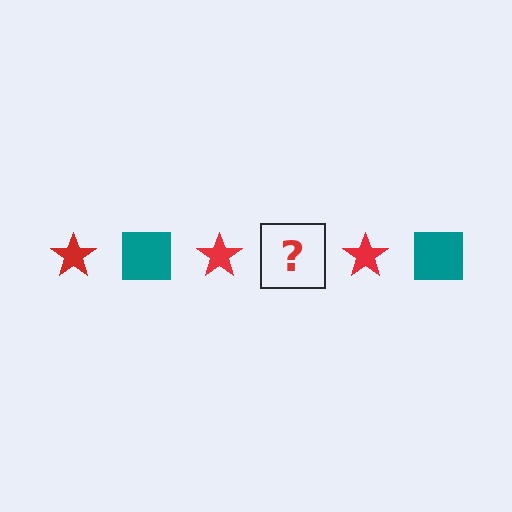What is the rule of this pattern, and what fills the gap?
The rule is that the pattern alternates between red star and teal square. The gap should be filled with a teal square.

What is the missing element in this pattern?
The missing element is a teal square.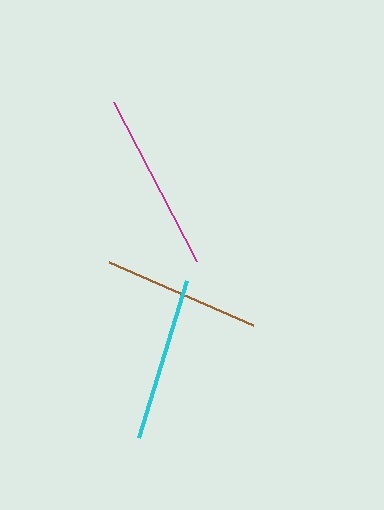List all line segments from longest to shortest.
From longest to shortest: magenta, cyan, brown.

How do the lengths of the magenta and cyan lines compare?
The magenta and cyan lines are approximately the same length.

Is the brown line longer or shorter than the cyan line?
The cyan line is longer than the brown line.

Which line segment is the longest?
The magenta line is the longest at approximately 180 pixels.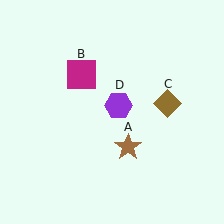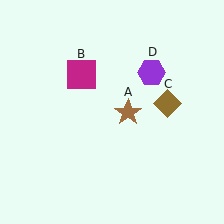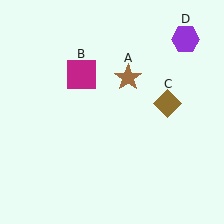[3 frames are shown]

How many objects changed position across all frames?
2 objects changed position: brown star (object A), purple hexagon (object D).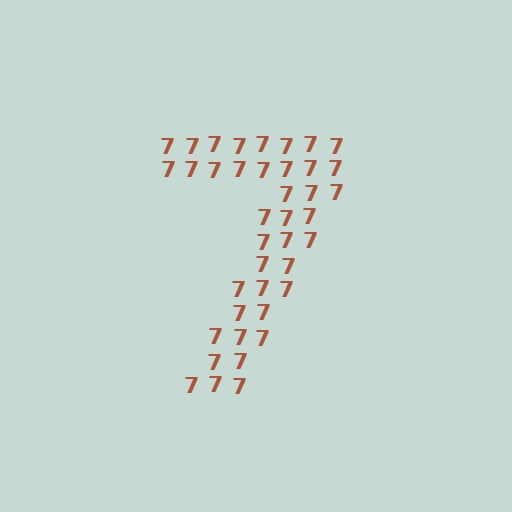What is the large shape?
The large shape is the digit 7.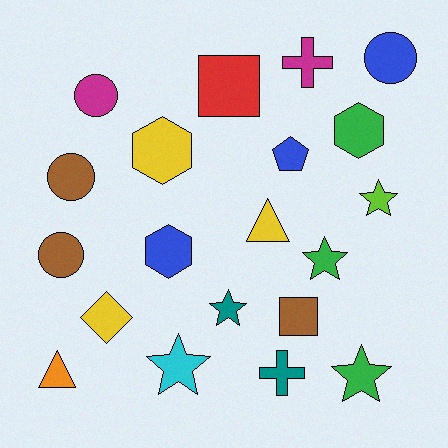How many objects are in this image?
There are 20 objects.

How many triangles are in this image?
There are 2 triangles.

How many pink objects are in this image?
There are no pink objects.